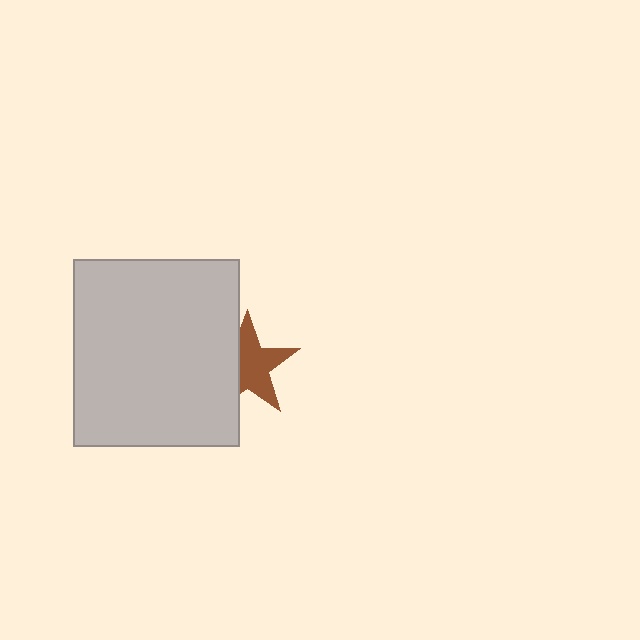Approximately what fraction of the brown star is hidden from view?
Roughly 36% of the brown star is hidden behind the light gray rectangle.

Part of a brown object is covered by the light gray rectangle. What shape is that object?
It is a star.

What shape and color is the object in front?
The object in front is a light gray rectangle.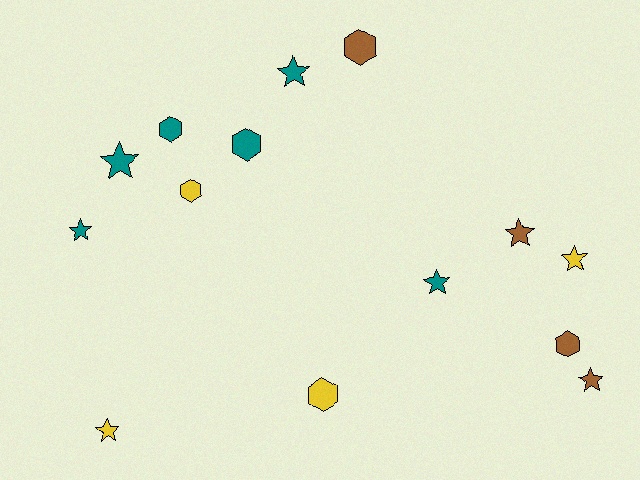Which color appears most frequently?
Teal, with 6 objects.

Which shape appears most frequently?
Star, with 8 objects.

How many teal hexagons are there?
There are 2 teal hexagons.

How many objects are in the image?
There are 14 objects.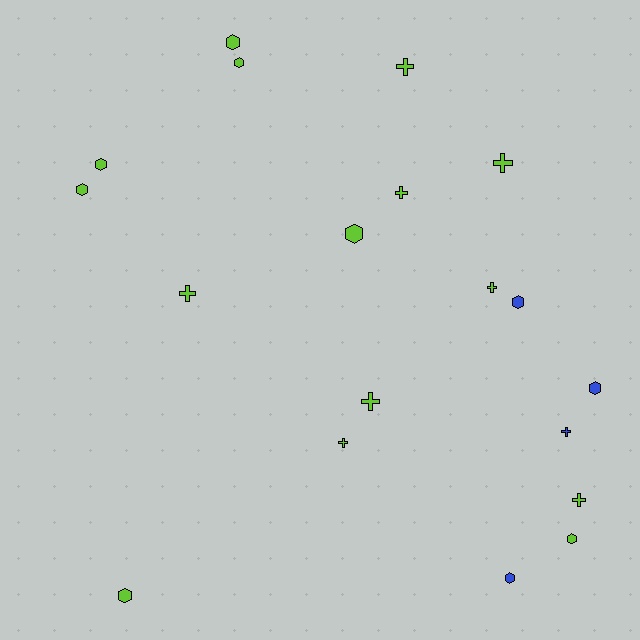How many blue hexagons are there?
There are 3 blue hexagons.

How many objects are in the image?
There are 19 objects.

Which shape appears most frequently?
Hexagon, with 10 objects.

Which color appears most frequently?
Lime, with 15 objects.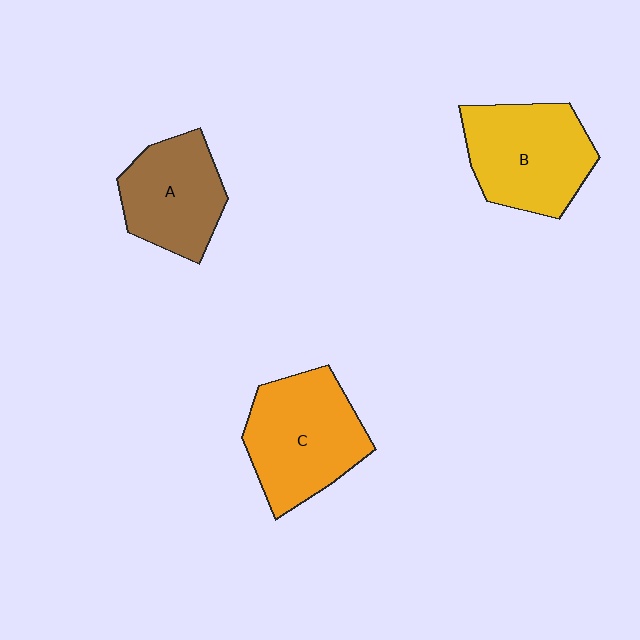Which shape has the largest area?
Shape C (orange).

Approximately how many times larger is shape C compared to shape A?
Approximately 1.3 times.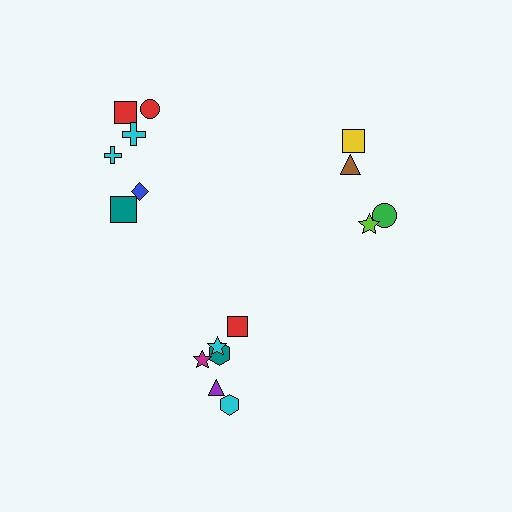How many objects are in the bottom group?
There are 6 objects.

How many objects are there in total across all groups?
There are 16 objects.